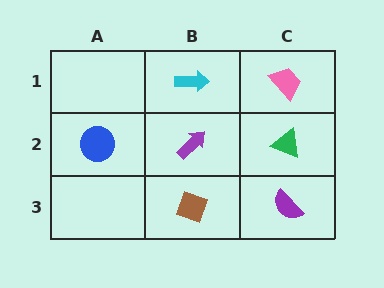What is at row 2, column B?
A purple arrow.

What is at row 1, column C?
A pink trapezoid.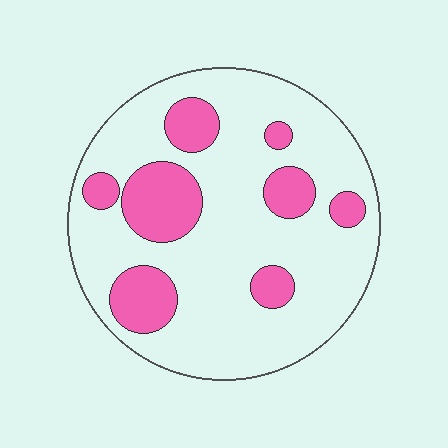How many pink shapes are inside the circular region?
8.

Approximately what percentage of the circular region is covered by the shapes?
Approximately 25%.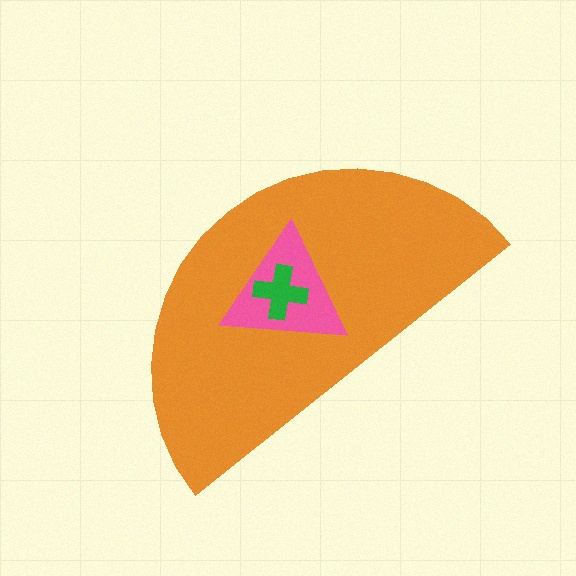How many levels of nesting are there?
3.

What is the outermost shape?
The orange semicircle.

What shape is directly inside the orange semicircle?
The pink triangle.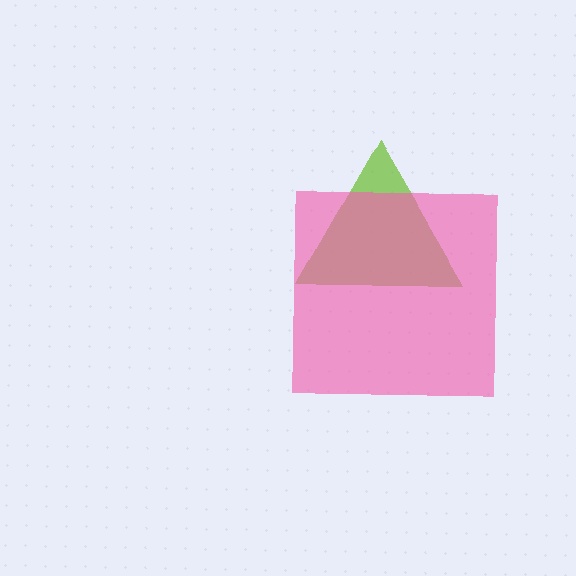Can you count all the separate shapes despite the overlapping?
Yes, there are 2 separate shapes.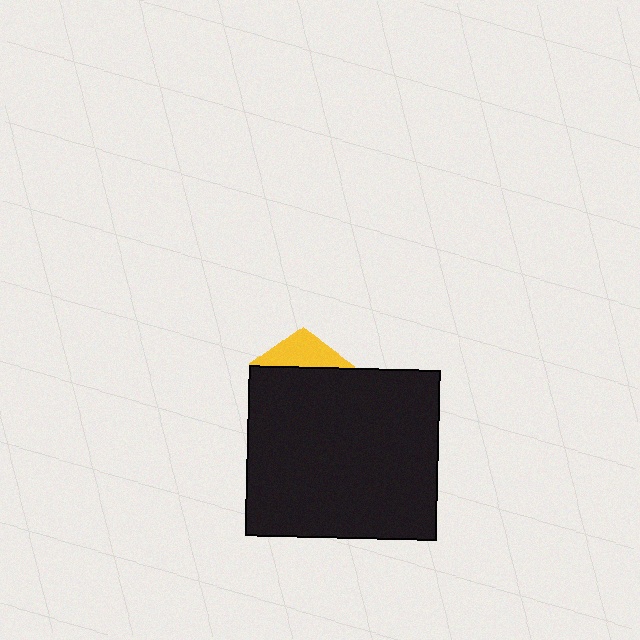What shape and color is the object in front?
The object in front is a black rectangle.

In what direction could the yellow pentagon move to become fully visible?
The yellow pentagon could move up. That would shift it out from behind the black rectangle entirely.